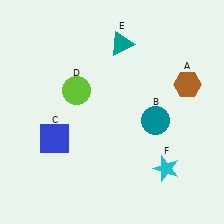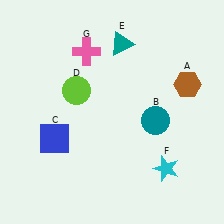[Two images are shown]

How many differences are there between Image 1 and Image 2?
There is 1 difference between the two images.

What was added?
A pink cross (G) was added in Image 2.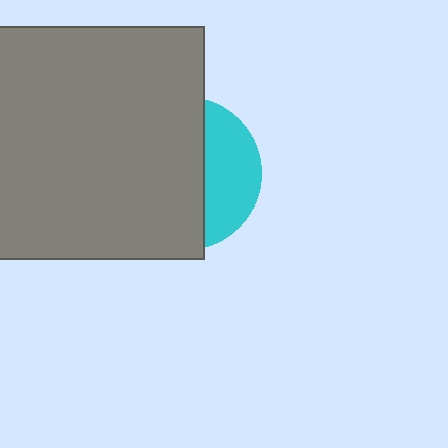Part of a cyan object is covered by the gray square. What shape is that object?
It is a circle.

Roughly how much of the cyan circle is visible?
A small part of it is visible (roughly 34%).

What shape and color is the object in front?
The object in front is a gray square.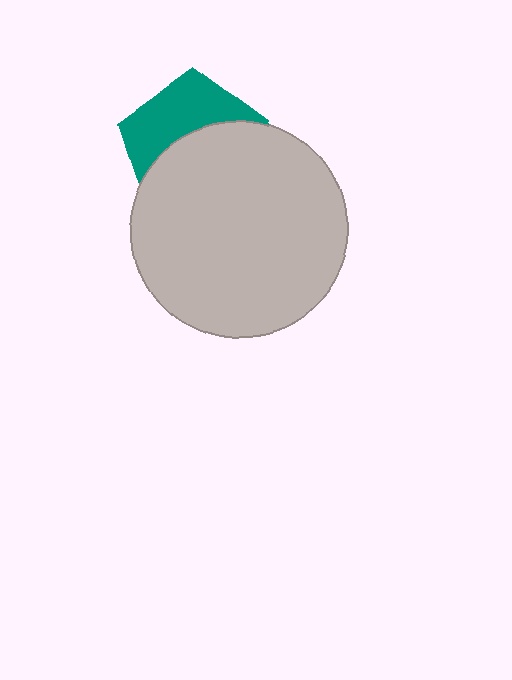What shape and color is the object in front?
The object in front is a light gray circle.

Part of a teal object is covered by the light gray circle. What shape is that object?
It is a pentagon.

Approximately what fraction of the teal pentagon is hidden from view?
Roughly 57% of the teal pentagon is hidden behind the light gray circle.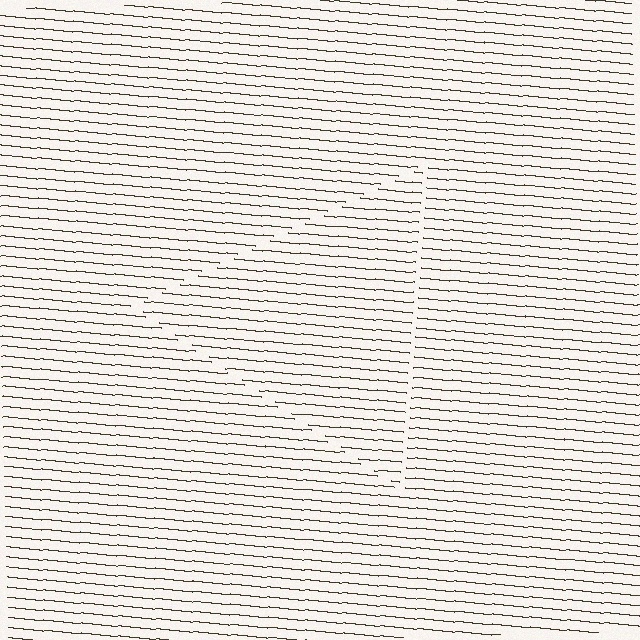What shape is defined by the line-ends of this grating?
An illusory triangle. The interior of the shape contains the same grating, shifted by half a period — the contour is defined by the phase discontinuity where line-ends from the inner and outer gratings abut.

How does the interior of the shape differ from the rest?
The interior of the shape contains the same grating, shifted by half a period — the contour is defined by the phase discontinuity where line-ends from the inner and outer gratings abut.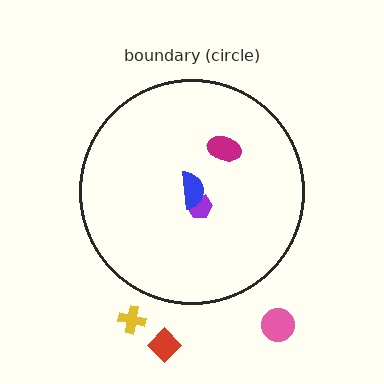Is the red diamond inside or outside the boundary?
Outside.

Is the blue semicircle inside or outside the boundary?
Inside.